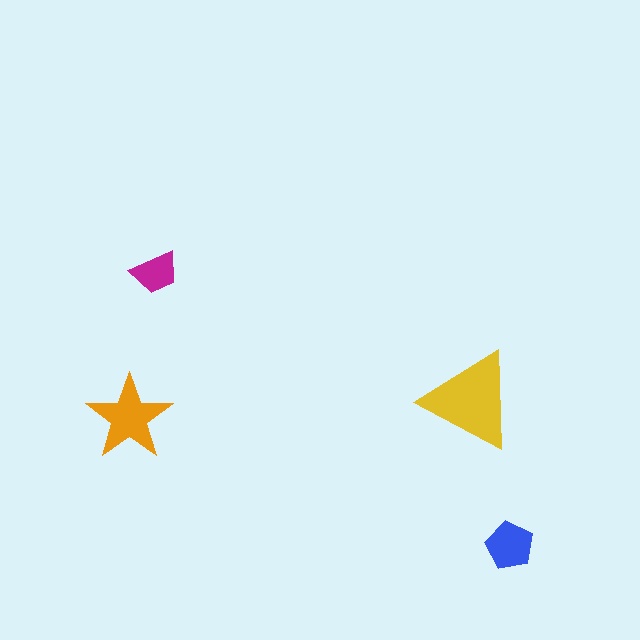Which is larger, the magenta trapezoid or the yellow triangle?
The yellow triangle.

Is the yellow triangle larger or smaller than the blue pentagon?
Larger.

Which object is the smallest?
The magenta trapezoid.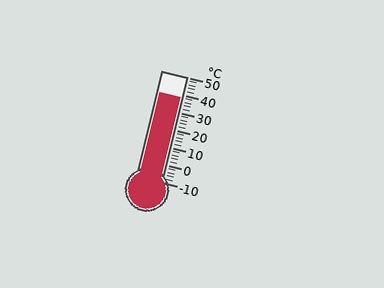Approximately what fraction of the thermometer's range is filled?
The thermometer is filled to approximately 80% of its range.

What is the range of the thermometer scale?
The thermometer scale ranges from -10°C to 50°C.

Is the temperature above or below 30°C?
The temperature is above 30°C.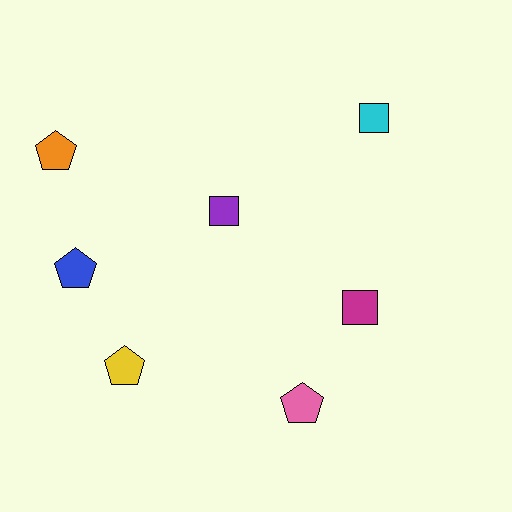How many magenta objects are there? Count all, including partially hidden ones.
There is 1 magenta object.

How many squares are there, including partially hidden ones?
There are 3 squares.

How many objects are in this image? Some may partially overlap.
There are 7 objects.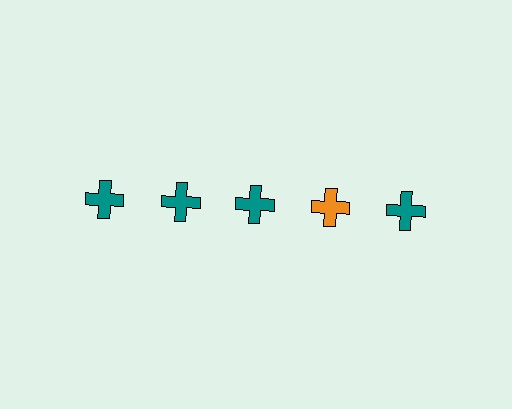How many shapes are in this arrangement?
There are 5 shapes arranged in a grid pattern.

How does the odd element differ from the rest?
It has a different color: orange instead of teal.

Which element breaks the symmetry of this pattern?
The orange cross in the top row, second from right column breaks the symmetry. All other shapes are teal crosses.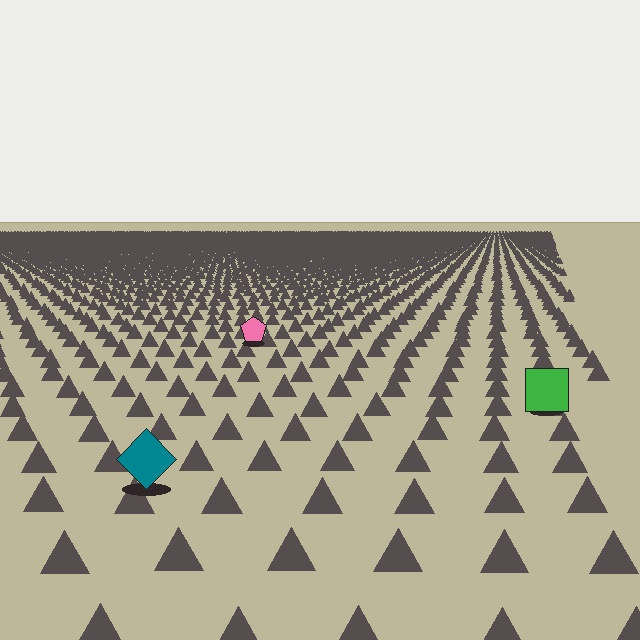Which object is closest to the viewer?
The teal diamond is closest. The texture marks near it are larger and more spread out.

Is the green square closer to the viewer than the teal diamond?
No. The teal diamond is closer — you can tell from the texture gradient: the ground texture is coarser near it.